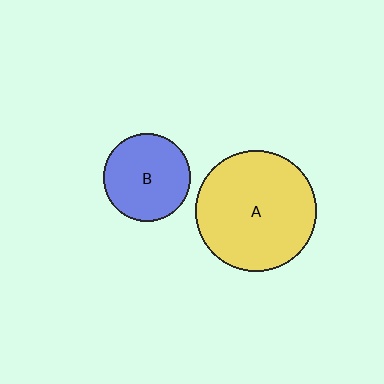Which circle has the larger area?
Circle A (yellow).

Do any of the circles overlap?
No, none of the circles overlap.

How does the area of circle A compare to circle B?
Approximately 1.9 times.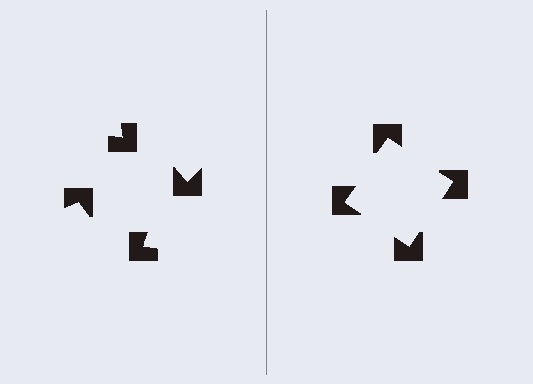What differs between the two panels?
The notched squares are positioned identically on both sides; only the wedge orientations differ. On the right they align to a square; on the left they are misaligned.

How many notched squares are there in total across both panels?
8 — 4 on each side.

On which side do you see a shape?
An illusory square appears on the right side. On the left side the wedge cuts are rotated, so no coherent shape forms.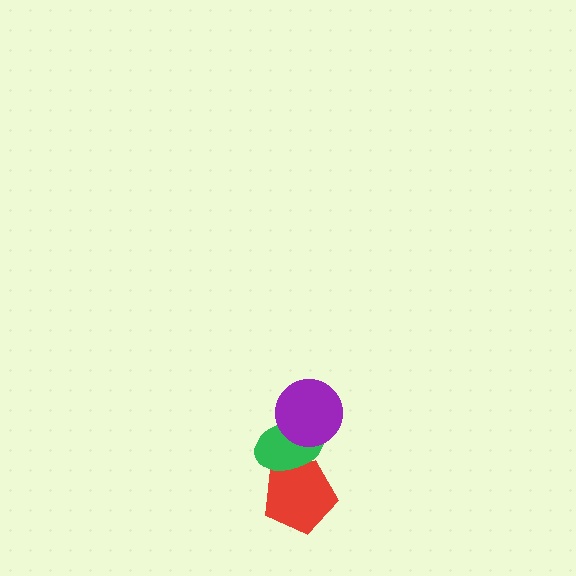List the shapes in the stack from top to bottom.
From top to bottom: the purple circle, the green ellipse, the red pentagon.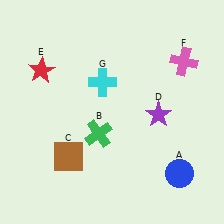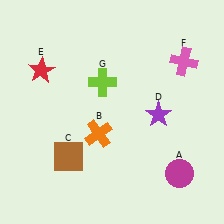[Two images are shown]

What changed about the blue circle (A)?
In Image 1, A is blue. In Image 2, it changed to magenta.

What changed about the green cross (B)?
In Image 1, B is green. In Image 2, it changed to orange.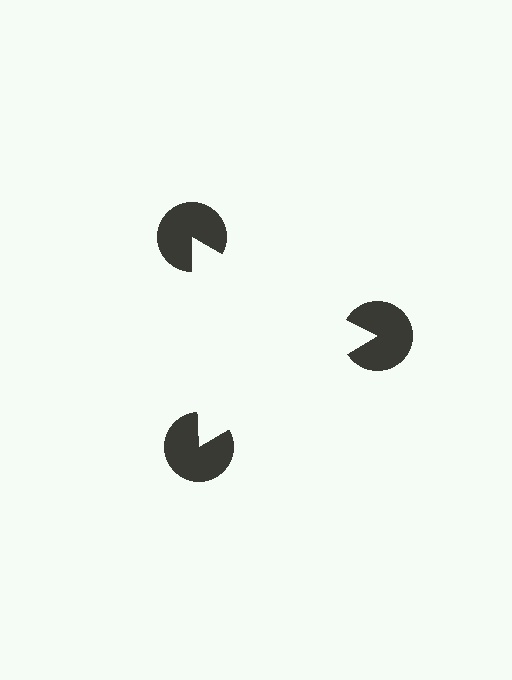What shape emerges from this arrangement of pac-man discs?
An illusory triangle — its edges are inferred from the aligned wedge cuts in the pac-man discs, not physically drawn.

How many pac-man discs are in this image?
There are 3 — one at each vertex of the illusory triangle.